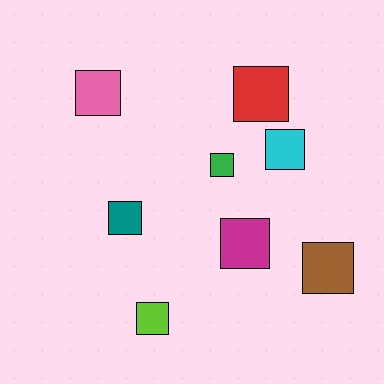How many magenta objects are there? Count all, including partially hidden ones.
There is 1 magenta object.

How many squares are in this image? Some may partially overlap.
There are 8 squares.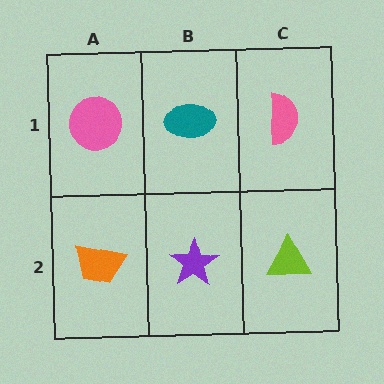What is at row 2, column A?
An orange trapezoid.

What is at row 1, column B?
A teal ellipse.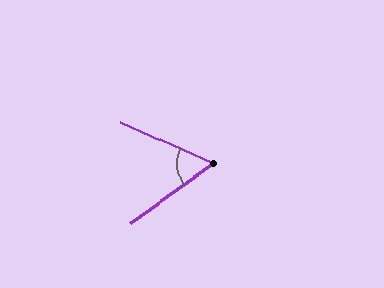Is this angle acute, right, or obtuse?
It is acute.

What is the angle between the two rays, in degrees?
Approximately 59 degrees.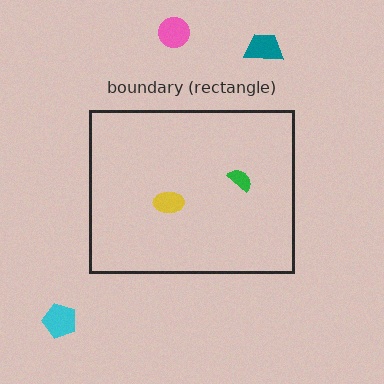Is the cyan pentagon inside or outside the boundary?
Outside.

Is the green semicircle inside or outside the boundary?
Inside.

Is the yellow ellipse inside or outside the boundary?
Inside.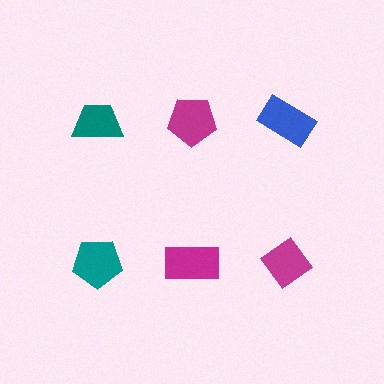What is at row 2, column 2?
A magenta rectangle.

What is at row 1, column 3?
A blue rectangle.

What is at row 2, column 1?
A teal pentagon.